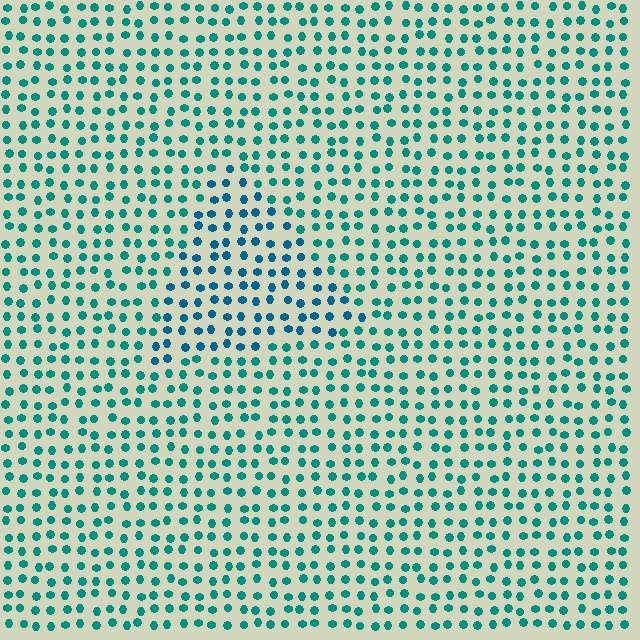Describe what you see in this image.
The image is filled with small teal elements in a uniform arrangement. A triangle-shaped region is visible where the elements are tinted to a slightly different hue, forming a subtle color boundary.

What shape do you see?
I see a triangle.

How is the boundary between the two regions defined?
The boundary is defined purely by a slight shift in hue (about 25 degrees). Spacing, size, and orientation are identical on both sides.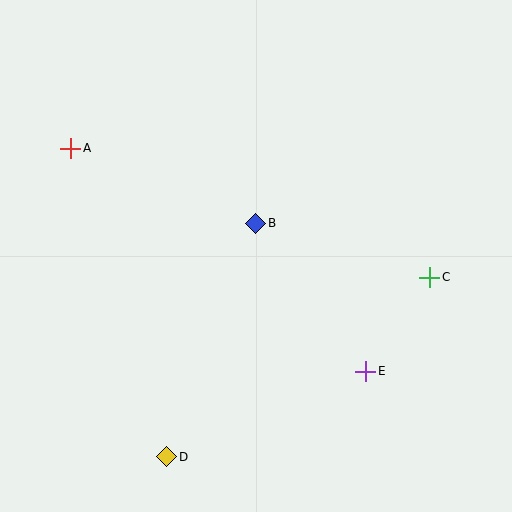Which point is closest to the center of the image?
Point B at (256, 223) is closest to the center.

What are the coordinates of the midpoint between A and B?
The midpoint between A and B is at (163, 186).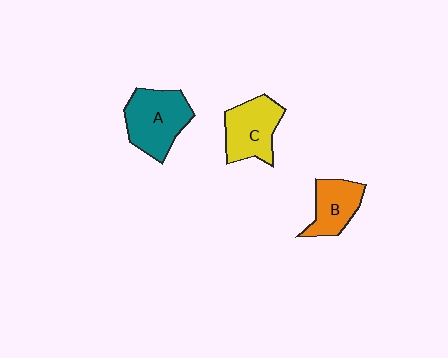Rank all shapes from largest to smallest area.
From largest to smallest: A (teal), C (yellow), B (orange).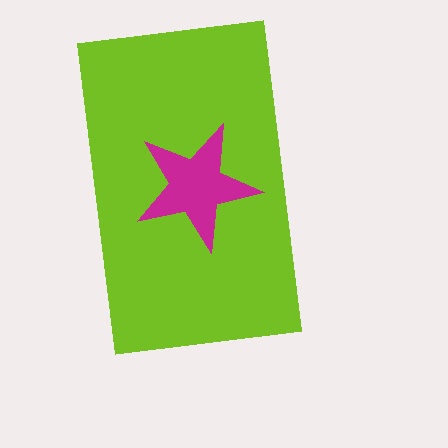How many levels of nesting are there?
2.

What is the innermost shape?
The magenta star.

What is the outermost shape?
The lime rectangle.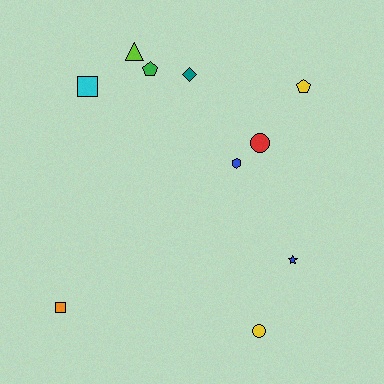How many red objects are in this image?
There is 1 red object.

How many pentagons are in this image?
There are 2 pentagons.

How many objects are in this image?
There are 10 objects.